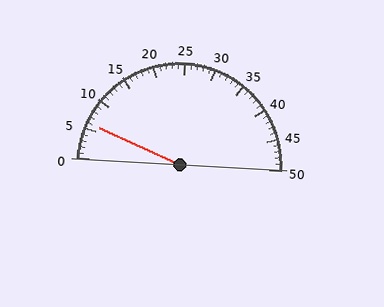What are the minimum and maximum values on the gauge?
The gauge ranges from 0 to 50.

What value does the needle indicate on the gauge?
The needle indicates approximately 6.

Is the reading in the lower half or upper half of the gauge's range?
The reading is in the lower half of the range (0 to 50).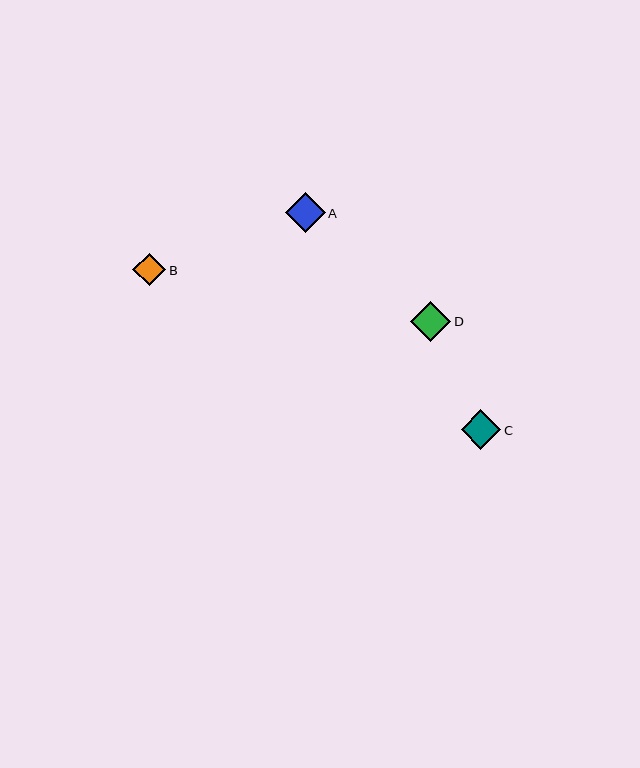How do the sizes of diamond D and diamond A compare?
Diamond D and diamond A are approximately the same size.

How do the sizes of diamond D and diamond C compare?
Diamond D and diamond C are approximately the same size.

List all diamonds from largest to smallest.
From largest to smallest: D, C, A, B.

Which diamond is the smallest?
Diamond B is the smallest with a size of approximately 33 pixels.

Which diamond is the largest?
Diamond D is the largest with a size of approximately 40 pixels.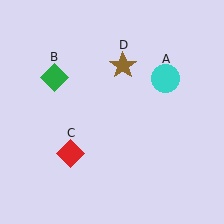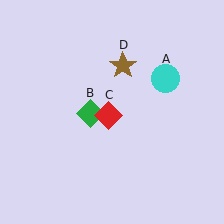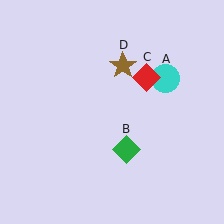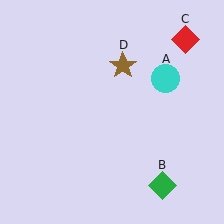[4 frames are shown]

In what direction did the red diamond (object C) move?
The red diamond (object C) moved up and to the right.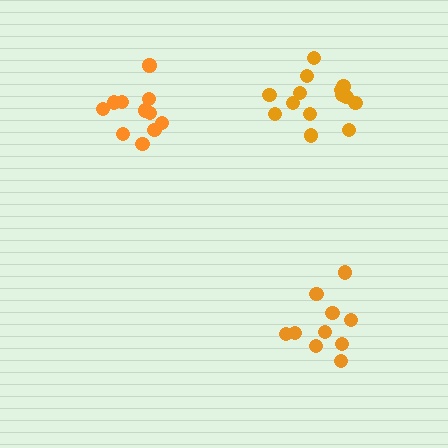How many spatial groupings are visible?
There are 3 spatial groupings.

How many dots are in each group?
Group 1: 11 dots, Group 2: 10 dots, Group 3: 14 dots (35 total).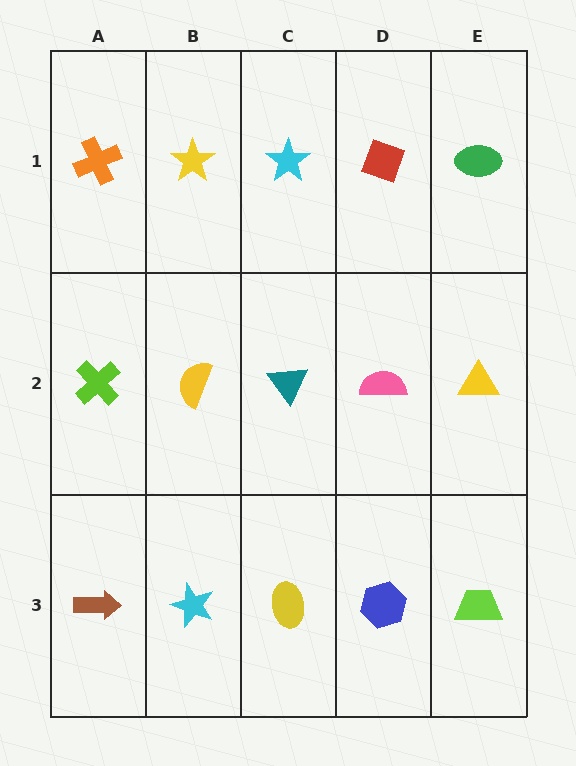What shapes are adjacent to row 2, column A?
An orange cross (row 1, column A), a brown arrow (row 3, column A), a yellow semicircle (row 2, column B).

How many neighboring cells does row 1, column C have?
3.